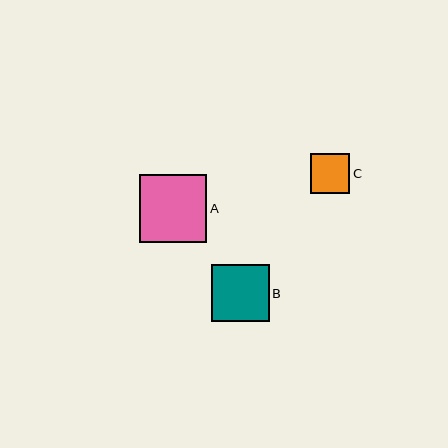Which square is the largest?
Square A is the largest with a size of approximately 68 pixels.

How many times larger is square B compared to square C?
Square B is approximately 1.4 times the size of square C.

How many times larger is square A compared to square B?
Square A is approximately 1.2 times the size of square B.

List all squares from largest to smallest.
From largest to smallest: A, B, C.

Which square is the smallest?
Square C is the smallest with a size of approximately 40 pixels.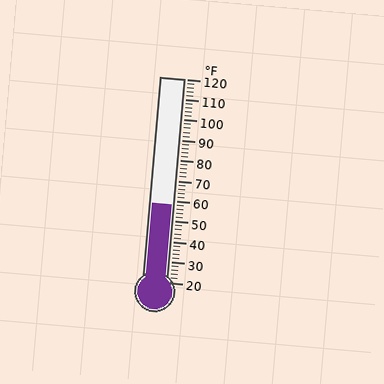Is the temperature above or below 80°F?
The temperature is below 80°F.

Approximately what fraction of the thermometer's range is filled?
The thermometer is filled to approximately 40% of its range.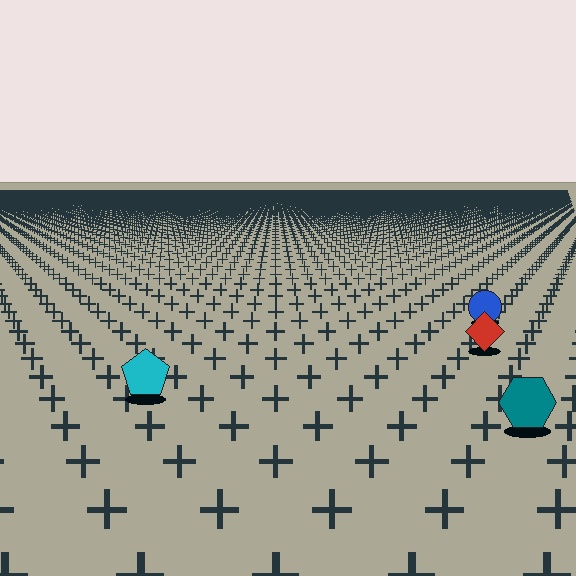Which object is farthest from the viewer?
The blue circle is farthest from the viewer. It appears smaller and the ground texture around it is denser.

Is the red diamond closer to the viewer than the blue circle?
Yes. The red diamond is closer — you can tell from the texture gradient: the ground texture is coarser near it.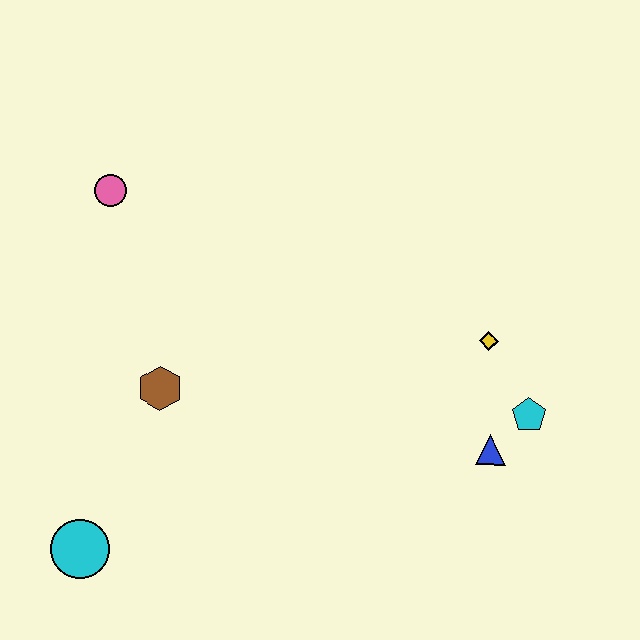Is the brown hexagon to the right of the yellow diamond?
No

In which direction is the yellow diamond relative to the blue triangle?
The yellow diamond is above the blue triangle.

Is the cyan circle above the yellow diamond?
No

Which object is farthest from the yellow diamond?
The cyan circle is farthest from the yellow diamond.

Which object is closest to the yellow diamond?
The cyan pentagon is closest to the yellow diamond.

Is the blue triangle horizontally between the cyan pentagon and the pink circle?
Yes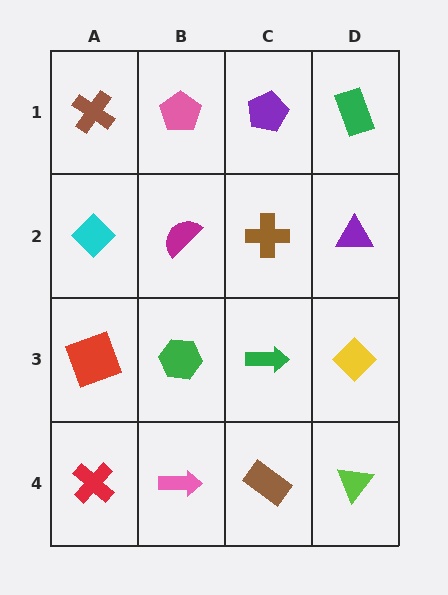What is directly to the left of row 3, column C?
A green hexagon.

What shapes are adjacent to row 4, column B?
A green hexagon (row 3, column B), a red cross (row 4, column A), a brown rectangle (row 4, column C).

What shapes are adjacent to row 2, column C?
A purple pentagon (row 1, column C), a green arrow (row 3, column C), a magenta semicircle (row 2, column B), a purple triangle (row 2, column D).